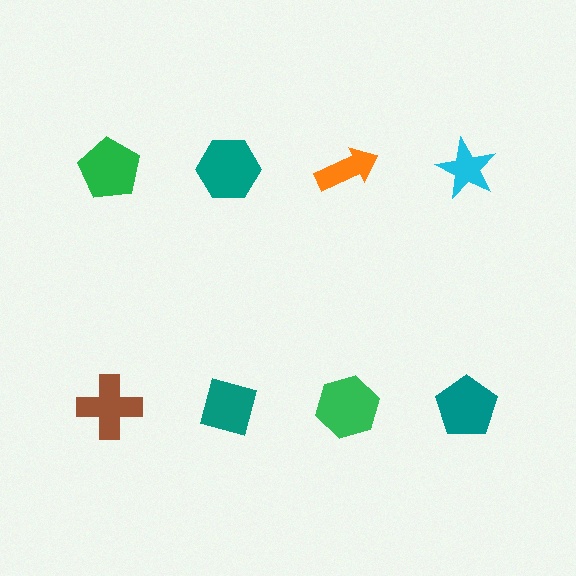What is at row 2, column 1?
A brown cross.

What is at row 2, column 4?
A teal pentagon.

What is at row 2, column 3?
A green hexagon.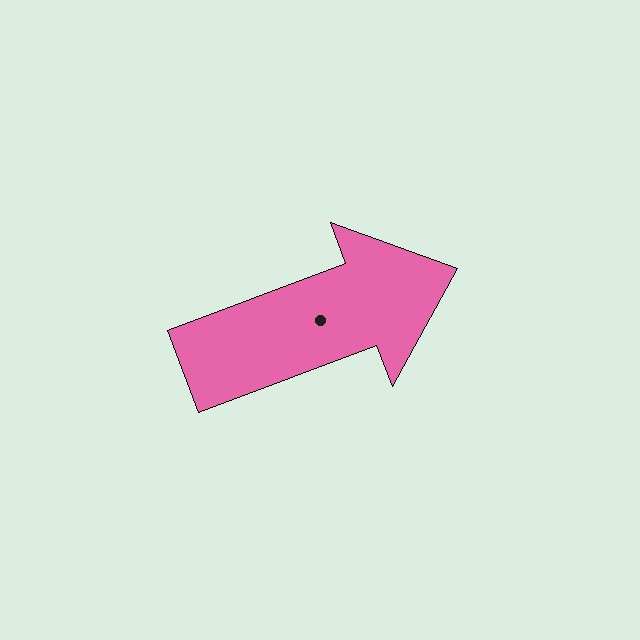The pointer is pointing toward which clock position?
Roughly 2 o'clock.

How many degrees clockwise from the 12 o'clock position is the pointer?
Approximately 69 degrees.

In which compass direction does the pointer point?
East.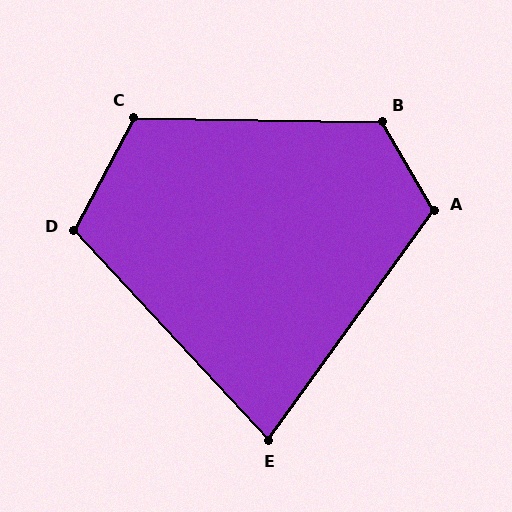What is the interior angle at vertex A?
Approximately 114 degrees (obtuse).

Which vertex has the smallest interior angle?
E, at approximately 79 degrees.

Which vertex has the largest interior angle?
B, at approximately 121 degrees.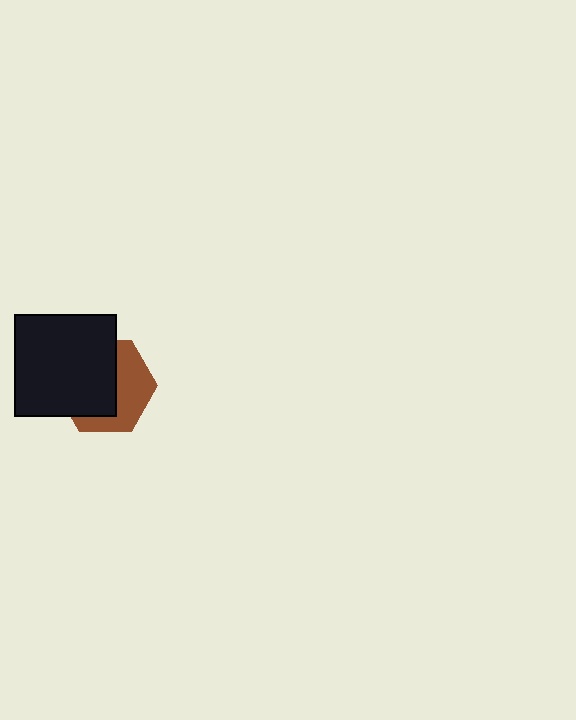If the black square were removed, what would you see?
You would see the complete brown hexagon.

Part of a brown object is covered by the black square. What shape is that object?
It is a hexagon.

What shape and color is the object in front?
The object in front is a black square.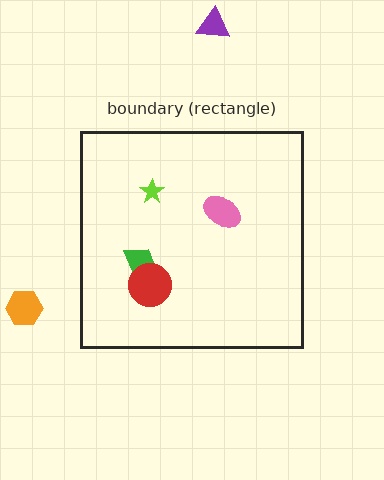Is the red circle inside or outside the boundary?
Inside.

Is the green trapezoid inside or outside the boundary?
Inside.